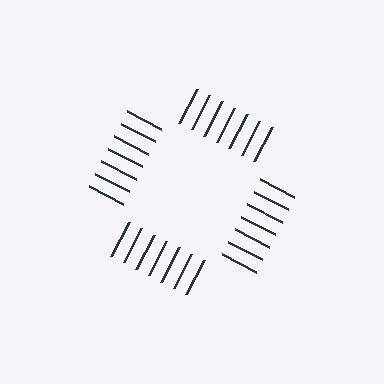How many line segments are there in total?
28 — 7 along each of the 4 edges.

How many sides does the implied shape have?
4 sides — the line-ends trace a square.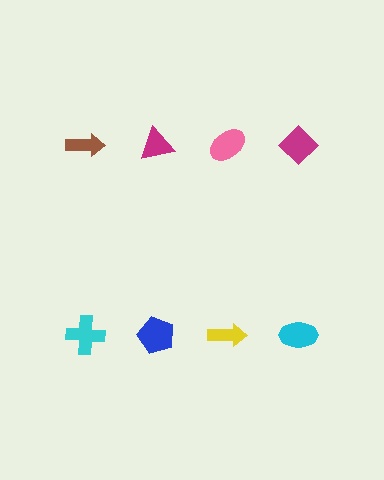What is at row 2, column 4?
A cyan ellipse.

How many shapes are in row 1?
4 shapes.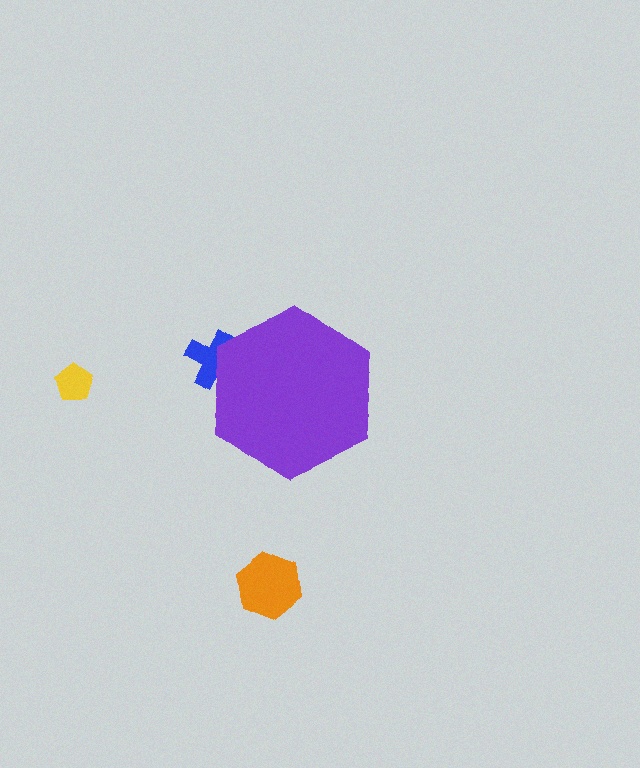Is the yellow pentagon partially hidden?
No, the yellow pentagon is fully visible.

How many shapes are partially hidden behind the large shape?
1 shape is partially hidden.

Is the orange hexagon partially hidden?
No, the orange hexagon is fully visible.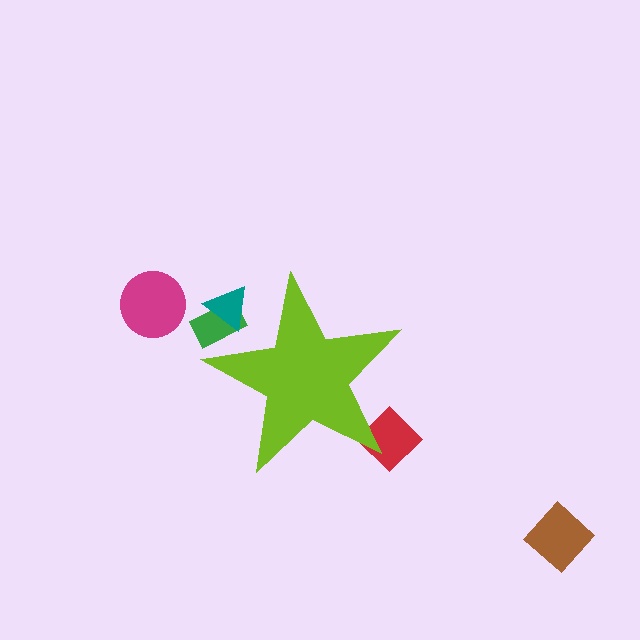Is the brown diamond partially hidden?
No, the brown diamond is fully visible.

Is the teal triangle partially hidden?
Yes, the teal triangle is partially hidden behind the lime star.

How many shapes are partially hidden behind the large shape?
3 shapes are partially hidden.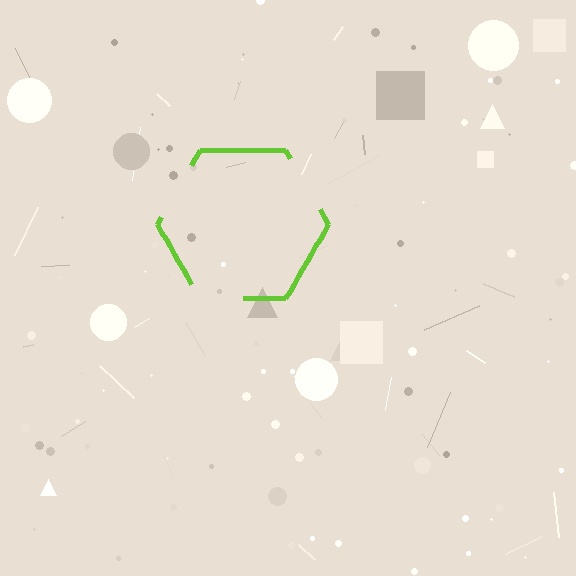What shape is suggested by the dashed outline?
The dashed outline suggests a hexagon.